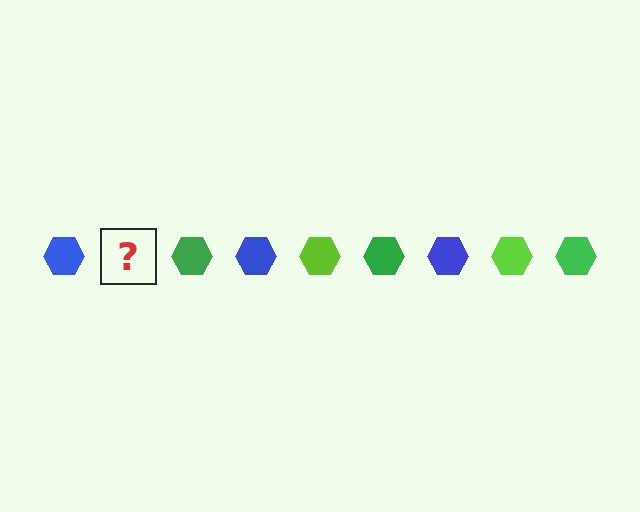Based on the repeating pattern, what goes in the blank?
The blank should be a lime hexagon.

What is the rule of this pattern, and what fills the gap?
The rule is that the pattern cycles through blue, lime, green hexagons. The gap should be filled with a lime hexagon.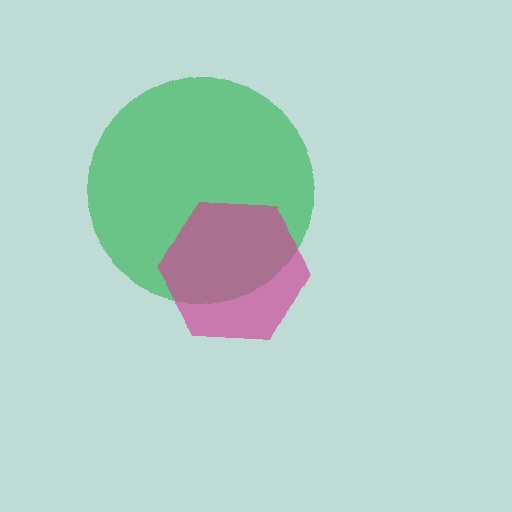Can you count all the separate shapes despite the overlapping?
Yes, there are 2 separate shapes.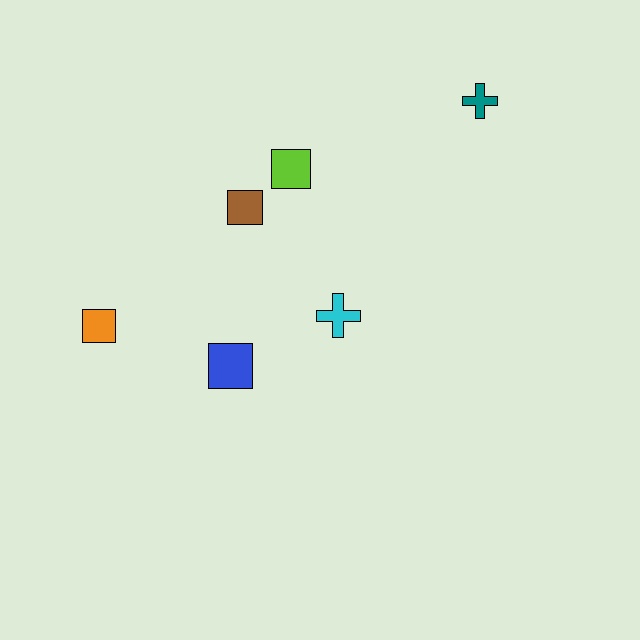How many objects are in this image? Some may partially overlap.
There are 6 objects.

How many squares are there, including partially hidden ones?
There are 4 squares.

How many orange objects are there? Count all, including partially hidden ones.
There is 1 orange object.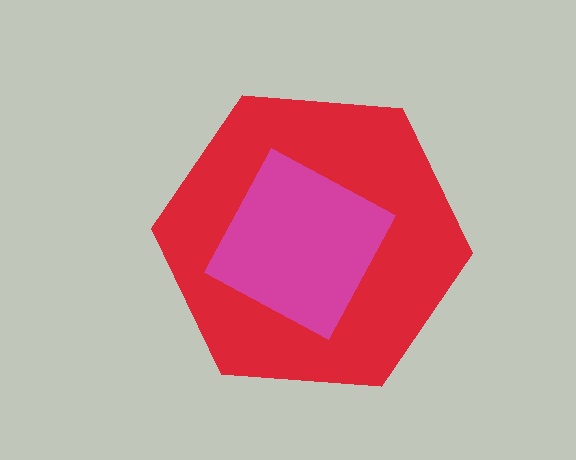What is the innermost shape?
The magenta square.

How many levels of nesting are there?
2.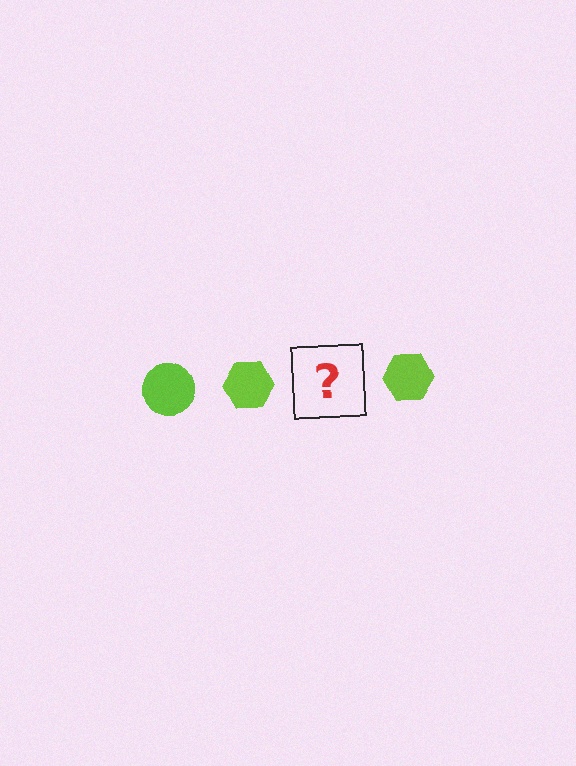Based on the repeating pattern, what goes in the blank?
The blank should be a lime circle.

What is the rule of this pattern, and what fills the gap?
The rule is that the pattern cycles through circle, hexagon shapes in lime. The gap should be filled with a lime circle.